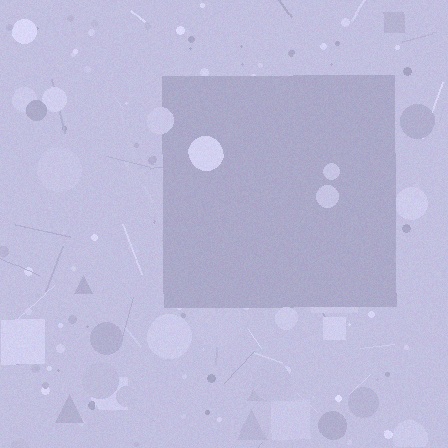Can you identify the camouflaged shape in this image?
The camouflaged shape is a square.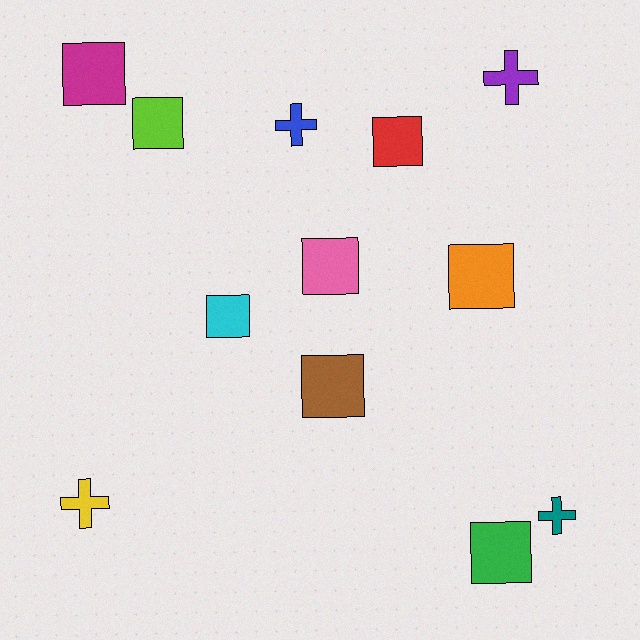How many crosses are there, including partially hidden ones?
There are 4 crosses.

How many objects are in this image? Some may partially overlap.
There are 12 objects.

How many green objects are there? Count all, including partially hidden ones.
There is 1 green object.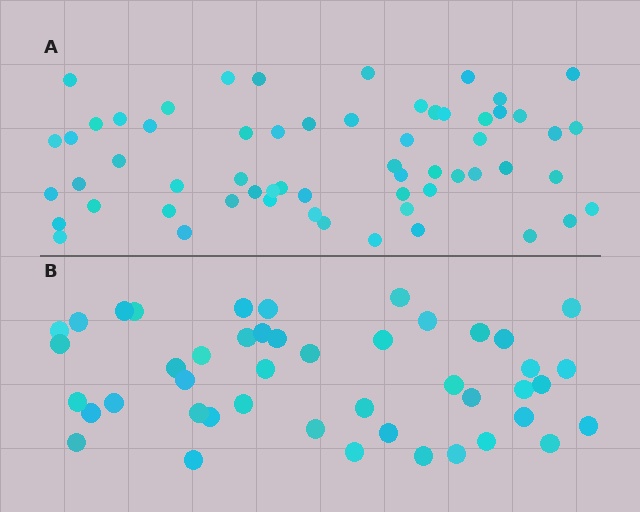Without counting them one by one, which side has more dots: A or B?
Region A (the top region) has more dots.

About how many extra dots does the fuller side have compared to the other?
Region A has approximately 15 more dots than region B.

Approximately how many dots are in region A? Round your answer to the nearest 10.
About 60 dots.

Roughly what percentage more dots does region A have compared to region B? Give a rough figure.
About 35% more.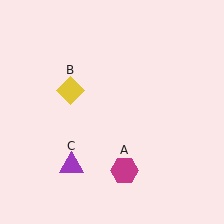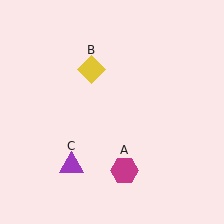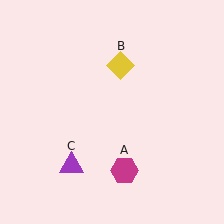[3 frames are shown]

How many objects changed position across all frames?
1 object changed position: yellow diamond (object B).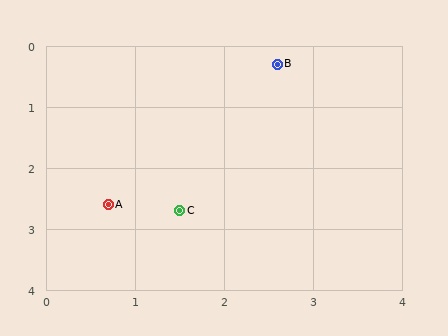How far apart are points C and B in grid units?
Points C and B are about 2.6 grid units apart.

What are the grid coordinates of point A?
Point A is at approximately (0.7, 2.6).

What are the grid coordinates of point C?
Point C is at approximately (1.5, 2.7).